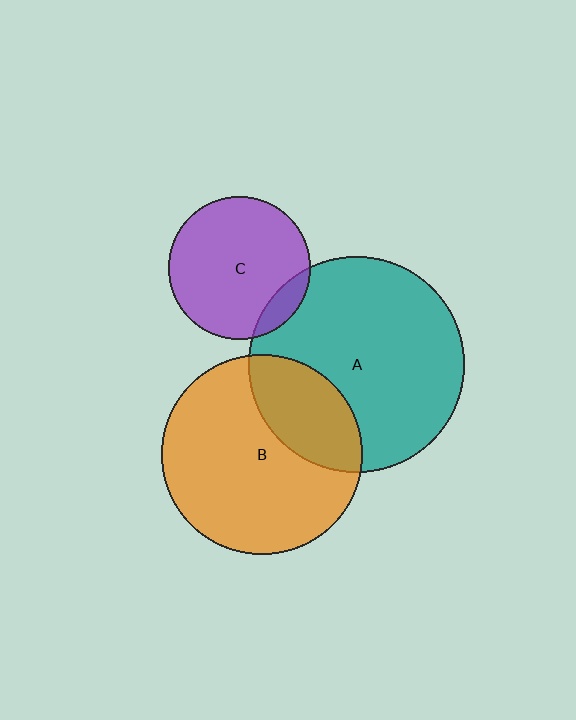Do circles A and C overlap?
Yes.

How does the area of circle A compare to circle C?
Approximately 2.3 times.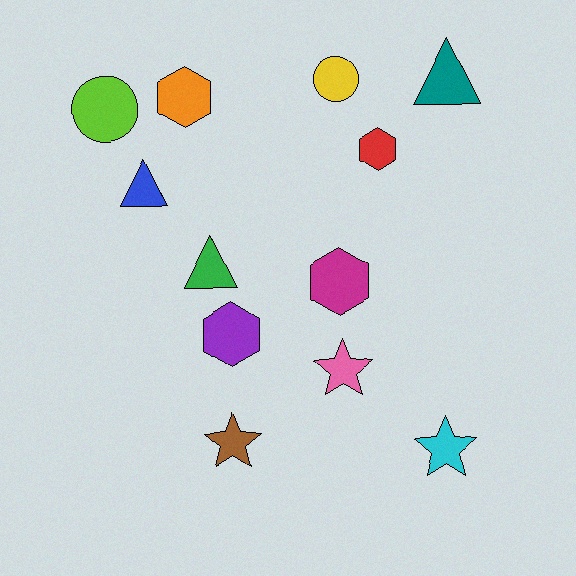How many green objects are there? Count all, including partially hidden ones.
There is 1 green object.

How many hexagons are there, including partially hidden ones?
There are 4 hexagons.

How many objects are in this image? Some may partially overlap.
There are 12 objects.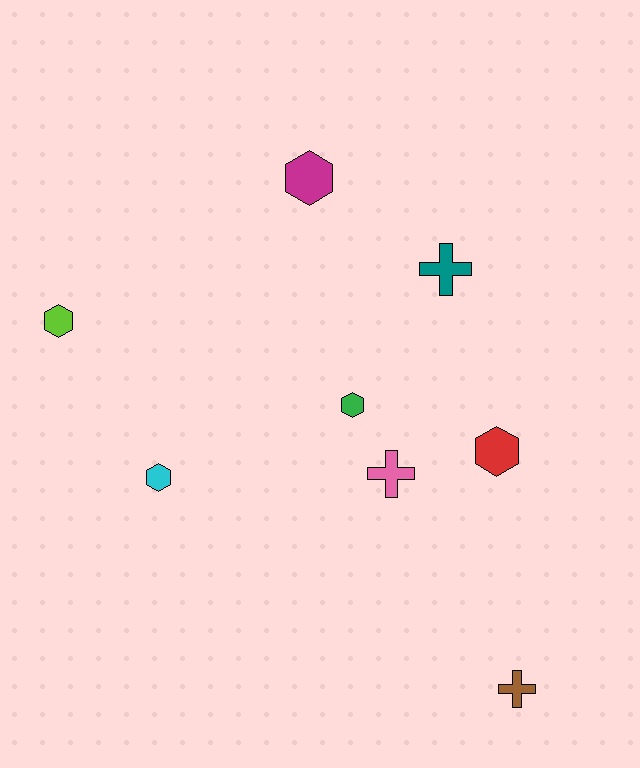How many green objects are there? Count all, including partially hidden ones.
There is 1 green object.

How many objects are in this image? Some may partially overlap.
There are 8 objects.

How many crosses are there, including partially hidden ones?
There are 3 crosses.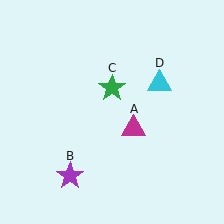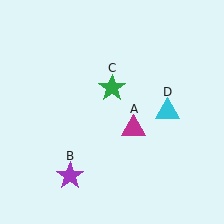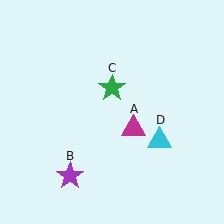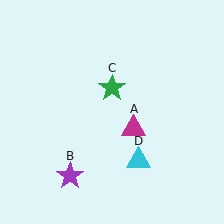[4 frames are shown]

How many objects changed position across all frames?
1 object changed position: cyan triangle (object D).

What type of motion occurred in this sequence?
The cyan triangle (object D) rotated clockwise around the center of the scene.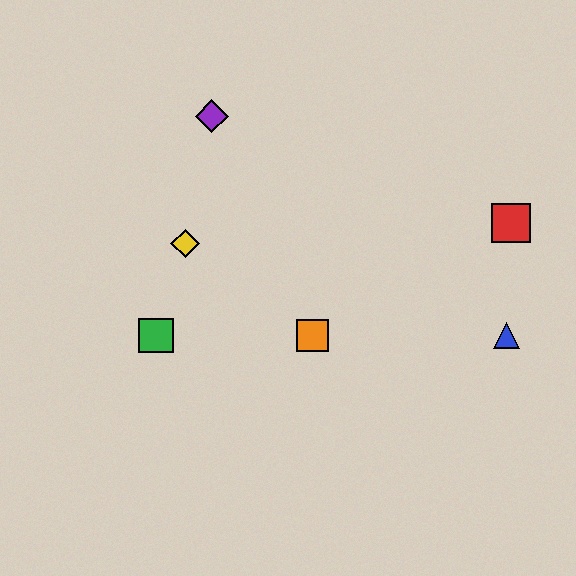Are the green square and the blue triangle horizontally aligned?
Yes, both are at y≈336.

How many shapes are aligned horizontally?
3 shapes (the blue triangle, the green square, the orange square) are aligned horizontally.